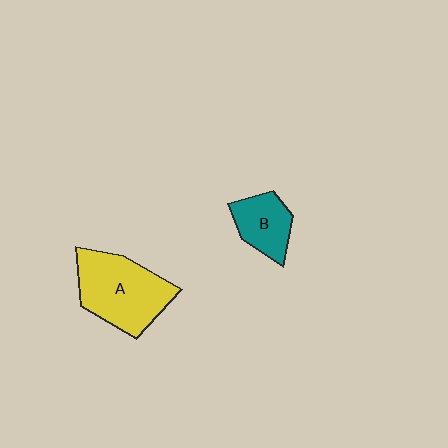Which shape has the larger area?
Shape A (yellow).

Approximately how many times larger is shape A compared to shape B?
Approximately 1.9 times.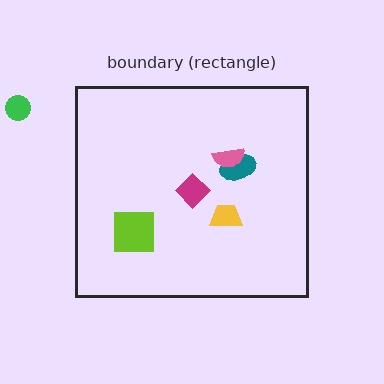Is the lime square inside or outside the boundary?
Inside.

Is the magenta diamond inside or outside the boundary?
Inside.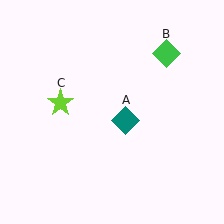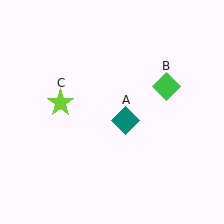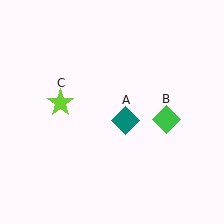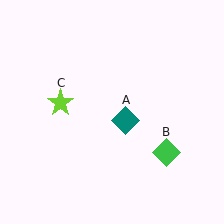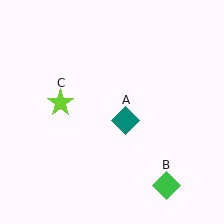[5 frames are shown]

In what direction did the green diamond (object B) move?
The green diamond (object B) moved down.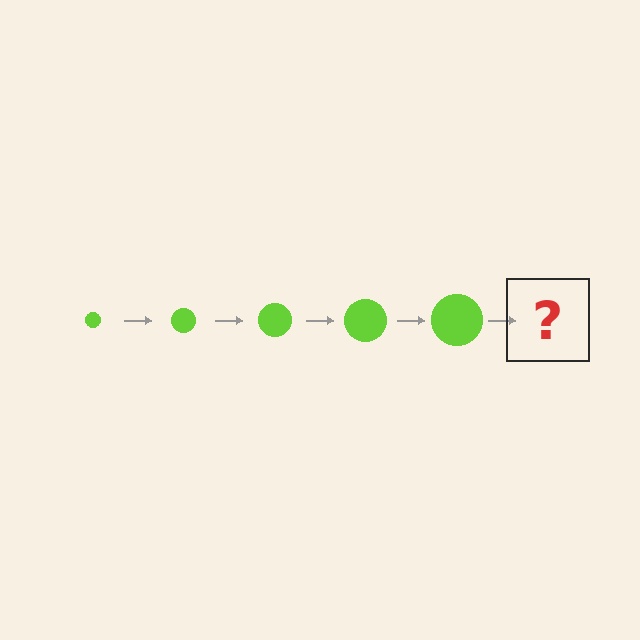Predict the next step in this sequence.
The next step is a lime circle, larger than the previous one.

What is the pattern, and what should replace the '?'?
The pattern is that the circle gets progressively larger each step. The '?' should be a lime circle, larger than the previous one.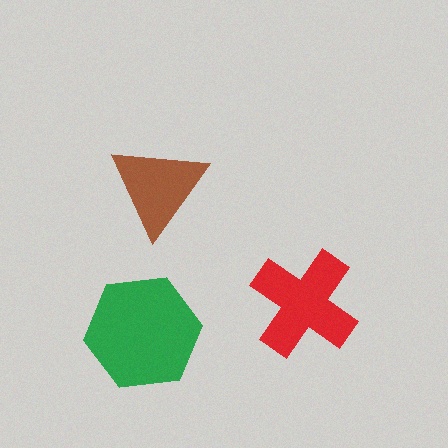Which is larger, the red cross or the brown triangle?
The red cross.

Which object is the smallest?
The brown triangle.